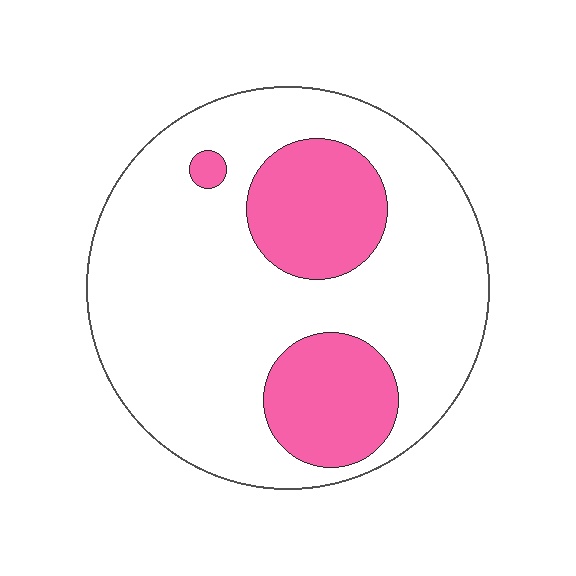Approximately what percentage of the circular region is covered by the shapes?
Approximately 25%.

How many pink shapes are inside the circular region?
3.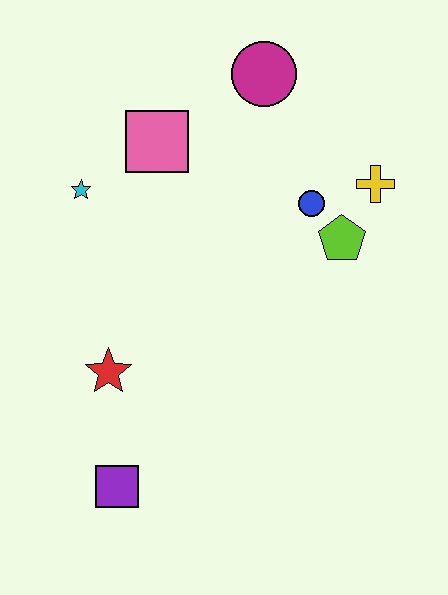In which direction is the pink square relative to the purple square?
The pink square is above the purple square.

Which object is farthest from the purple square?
The magenta circle is farthest from the purple square.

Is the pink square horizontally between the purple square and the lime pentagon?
Yes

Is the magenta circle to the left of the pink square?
No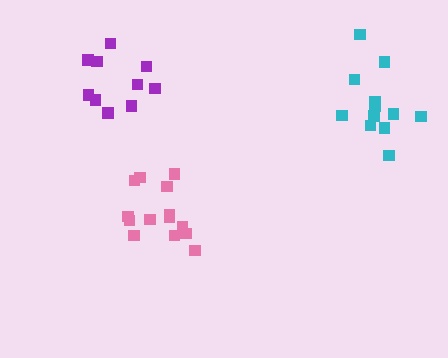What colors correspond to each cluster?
The clusters are colored: purple, pink, cyan.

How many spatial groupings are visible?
There are 3 spatial groupings.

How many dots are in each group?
Group 1: 10 dots, Group 2: 14 dots, Group 3: 12 dots (36 total).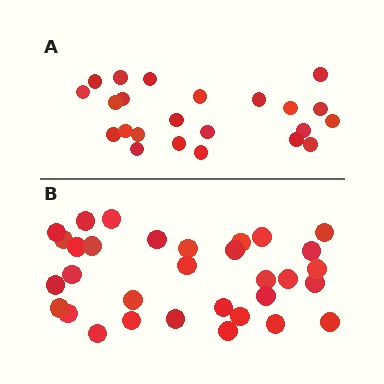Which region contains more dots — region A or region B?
Region B (the bottom region) has more dots.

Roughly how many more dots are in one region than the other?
Region B has roughly 8 or so more dots than region A.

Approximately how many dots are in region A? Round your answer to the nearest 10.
About 20 dots. (The exact count is 23, which rounds to 20.)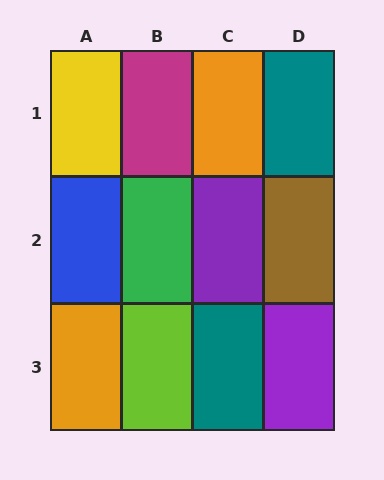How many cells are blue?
1 cell is blue.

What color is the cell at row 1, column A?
Yellow.